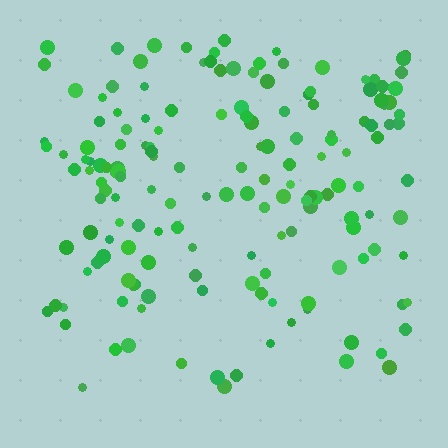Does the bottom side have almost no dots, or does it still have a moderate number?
Still a moderate number, just noticeably fewer than the top.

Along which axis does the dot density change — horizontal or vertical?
Vertical.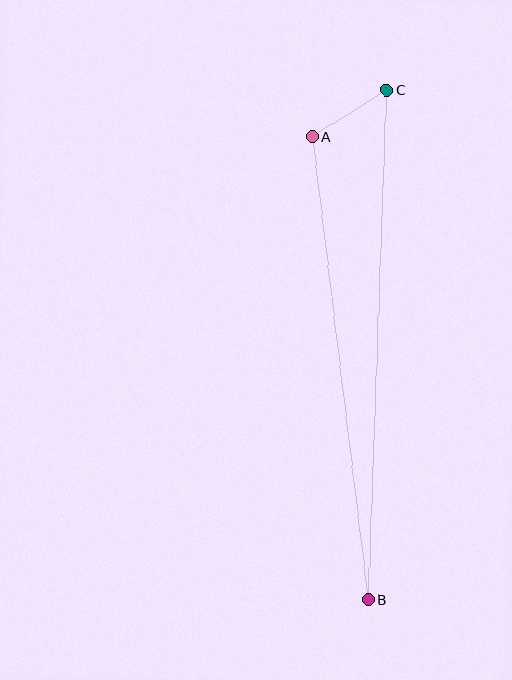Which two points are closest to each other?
Points A and C are closest to each other.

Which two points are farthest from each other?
Points B and C are farthest from each other.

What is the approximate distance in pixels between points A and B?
The distance between A and B is approximately 466 pixels.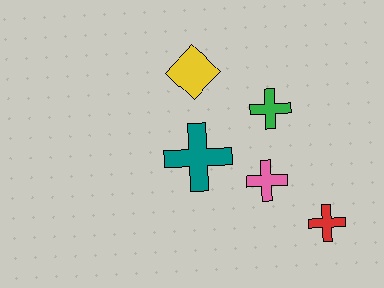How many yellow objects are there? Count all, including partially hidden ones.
There is 1 yellow object.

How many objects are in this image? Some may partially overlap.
There are 5 objects.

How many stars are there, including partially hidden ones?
There are no stars.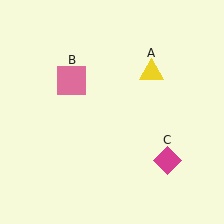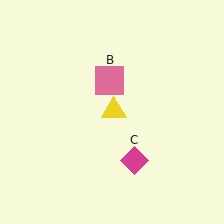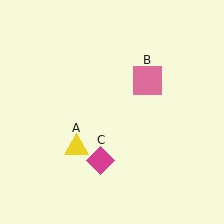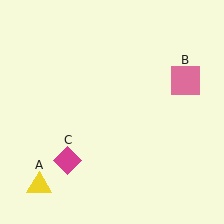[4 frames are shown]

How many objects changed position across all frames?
3 objects changed position: yellow triangle (object A), pink square (object B), magenta diamond (object C).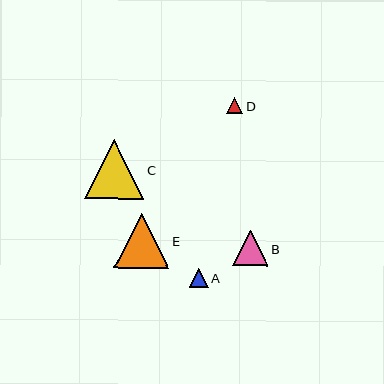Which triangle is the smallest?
Triangle D is the smallest with a size of approximately 17 pixels.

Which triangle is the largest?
Triangle C is the largest with a size of approximately 59 pixels.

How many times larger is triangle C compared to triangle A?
Triangle C is approximately 3.1 times the size of triangle A.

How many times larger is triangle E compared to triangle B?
Triangle E is approximately 1.6 times the size of triangle B.